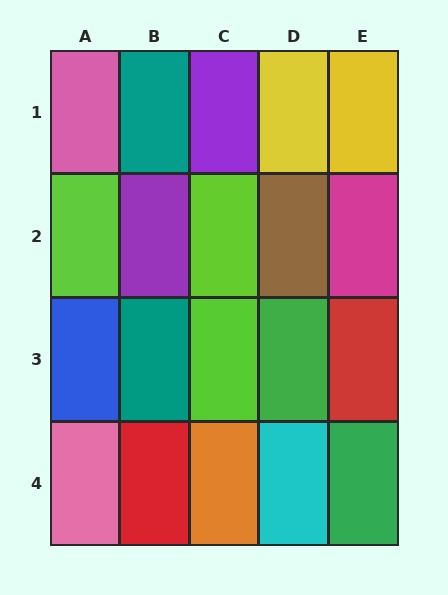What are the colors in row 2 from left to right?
Lime, purple, lime, brown, magenta.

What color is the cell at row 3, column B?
Teal.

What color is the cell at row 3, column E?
Red.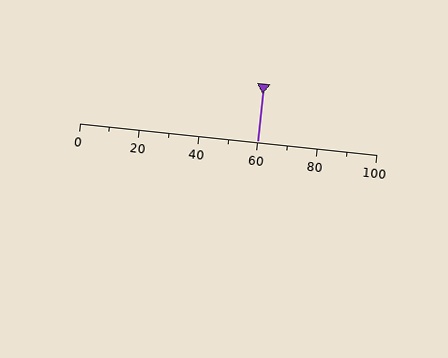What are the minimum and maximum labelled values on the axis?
The axis runs from 0 to 100.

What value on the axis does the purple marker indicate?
The marker indicates approximately 60.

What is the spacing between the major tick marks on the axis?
The major ticks are spaced 20 apart.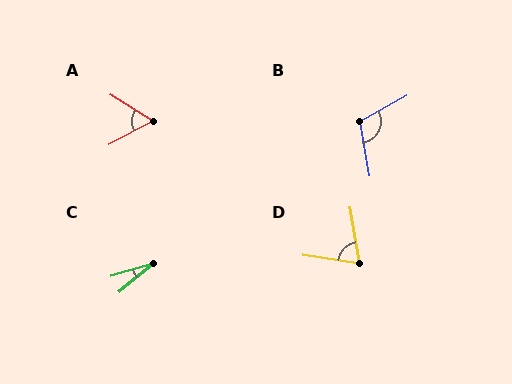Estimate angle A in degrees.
Approximately 59 degrees.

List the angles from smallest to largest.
C (22°), A (59°), D (72°), B (110°).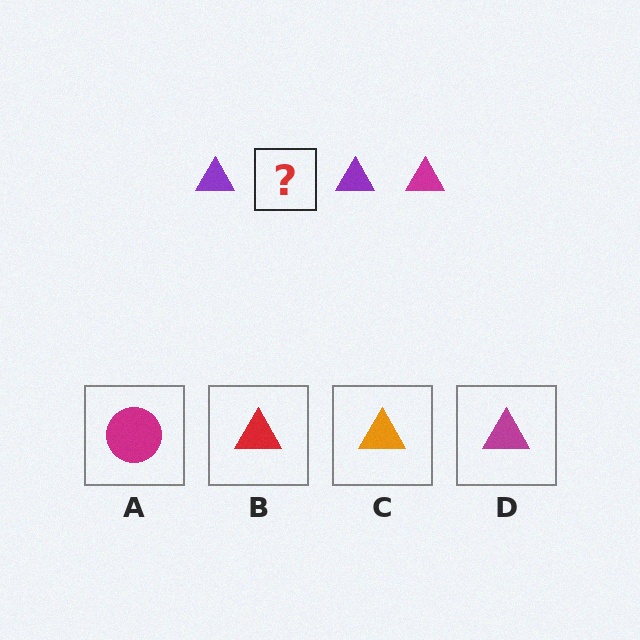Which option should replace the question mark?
Option D.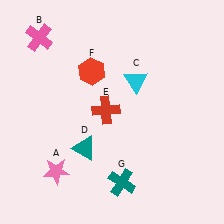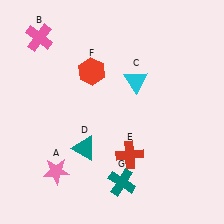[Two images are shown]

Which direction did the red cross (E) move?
The red cross (E) moved down.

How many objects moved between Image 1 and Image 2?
1 object moved between the two images.